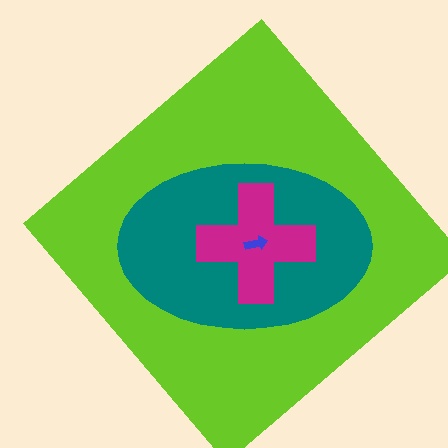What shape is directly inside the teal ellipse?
The magenta cross.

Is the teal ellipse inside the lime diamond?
Yes.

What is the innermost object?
The blue arrow.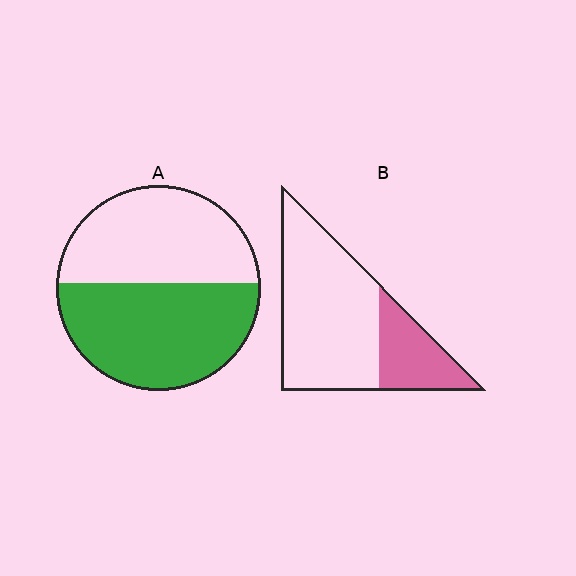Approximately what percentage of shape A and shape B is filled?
A is approximately 55% and B is approximately 25%.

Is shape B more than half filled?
No.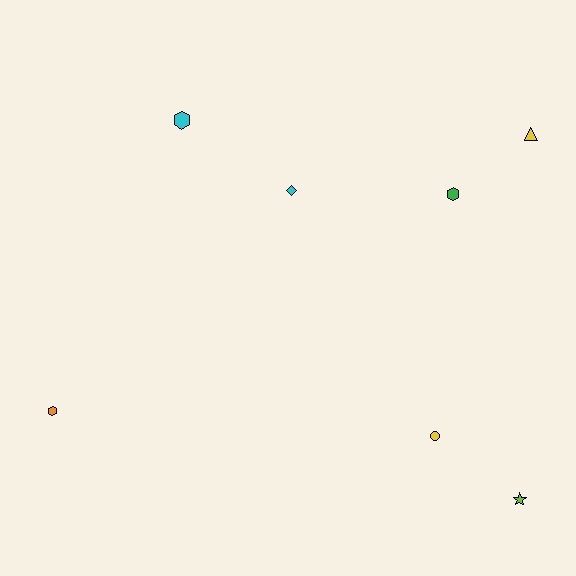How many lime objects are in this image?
There is 1 lime object.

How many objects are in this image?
There are 7 objects.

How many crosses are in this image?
There are no crosses.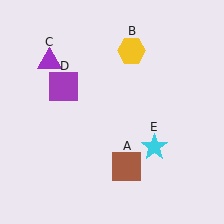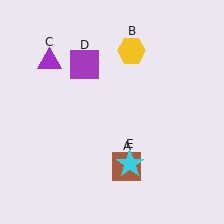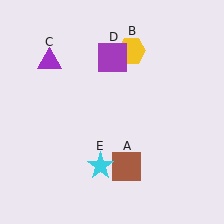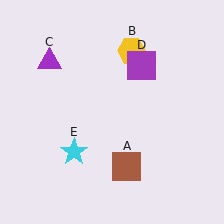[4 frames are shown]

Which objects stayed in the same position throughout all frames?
Brown square (object A) and yellow hexagon (object B) and purple triangle (object C) remained stationary.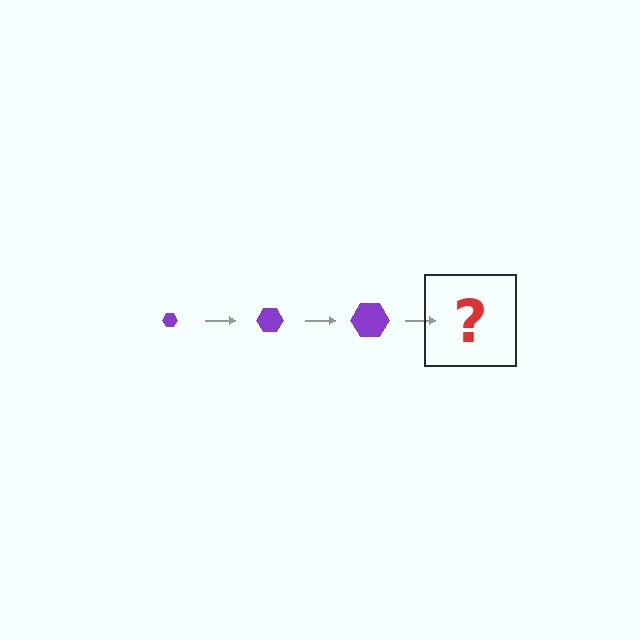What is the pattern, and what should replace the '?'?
The pattern is that the hexagon gets progressively larger each step. The '?' should be a purple hexagon, larger than the previous one.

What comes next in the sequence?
The next element should be a purple hexagon, larger than the previous one.